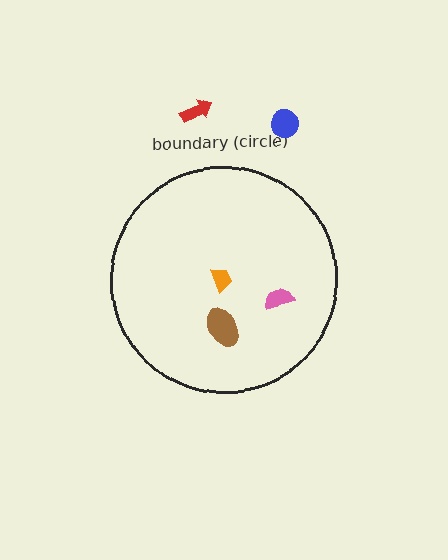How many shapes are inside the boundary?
3 inside, 2 outside.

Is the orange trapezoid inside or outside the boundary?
Inside.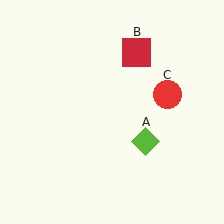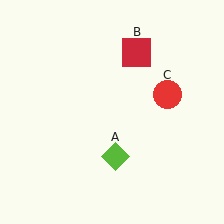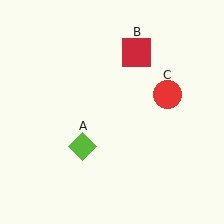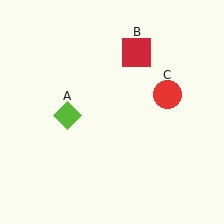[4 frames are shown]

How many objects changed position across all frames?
1 object changed position: lime diamond (object A).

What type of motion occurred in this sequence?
The lime diamond (object A) rotated clockwise around the center of the scene.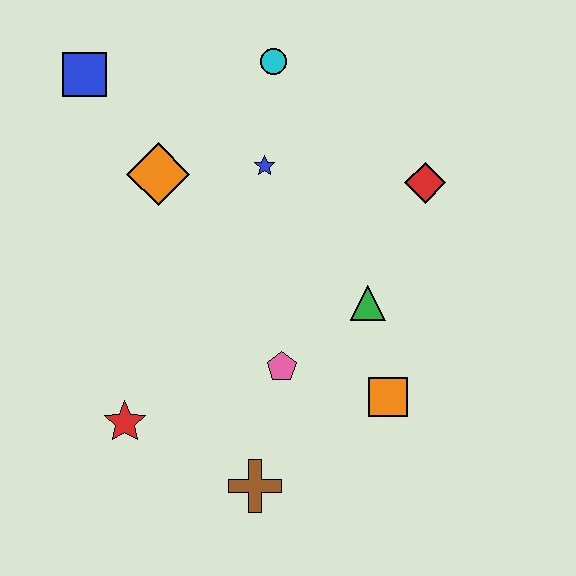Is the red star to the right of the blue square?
Yes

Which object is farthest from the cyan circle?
The brown cross is farthest from the cyan circle.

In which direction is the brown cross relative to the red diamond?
The brown cross is below the red diamond.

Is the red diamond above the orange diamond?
No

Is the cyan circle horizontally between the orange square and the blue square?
Yes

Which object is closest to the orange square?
The green triangle is closest to the orange square.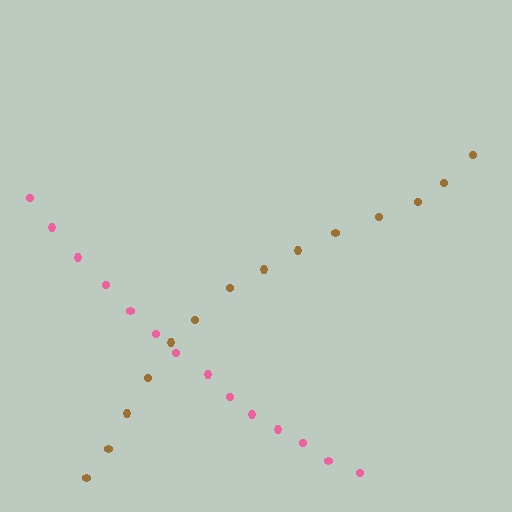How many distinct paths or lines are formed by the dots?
There are 2 distinct paths.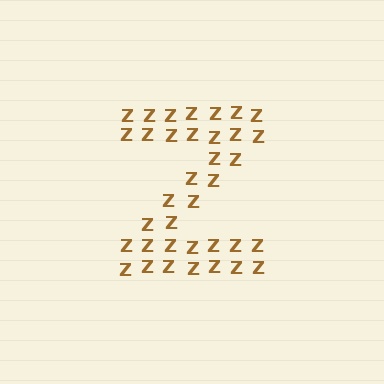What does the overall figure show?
The overall figure shows the letter Z.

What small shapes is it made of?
It is made of small letter Z's.